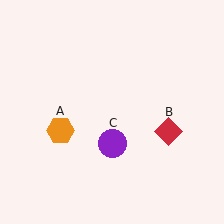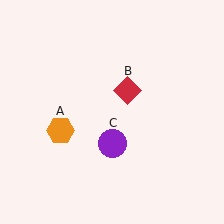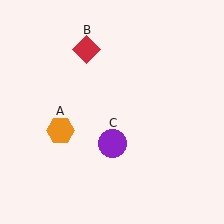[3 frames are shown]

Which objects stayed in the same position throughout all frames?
Orange hexagon (object A) and purple circle (object C) remained stationary.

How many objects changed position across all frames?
1 object changed position: red diamond (object B).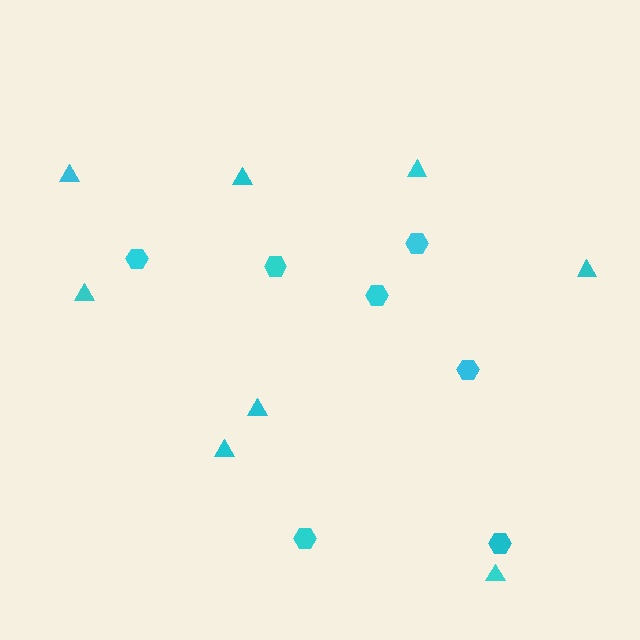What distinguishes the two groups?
There are 2 groups: one group of hexagons (7) and one group of triangles (8).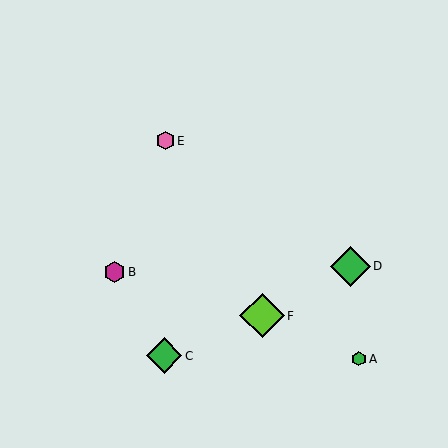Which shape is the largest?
The lime diamond (labeled F) is the largest.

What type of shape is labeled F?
Shape F is a lime diamond.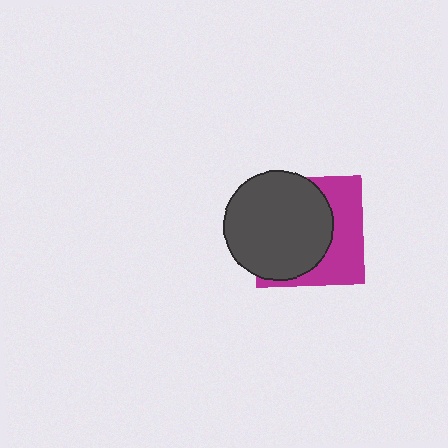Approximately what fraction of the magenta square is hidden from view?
Roughly 60% of the magenta square is hidden behind the dark gray circle.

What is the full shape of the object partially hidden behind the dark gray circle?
The partially hidden object is a magenta square.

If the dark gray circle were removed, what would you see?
You would see the complete magenta square.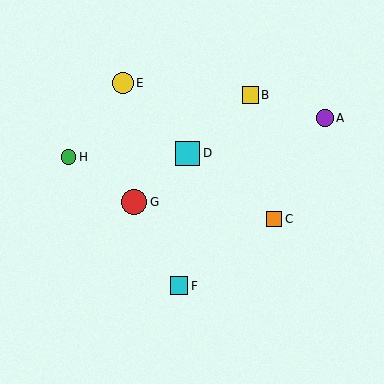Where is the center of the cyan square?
The center of the cyan square is at (188, 153).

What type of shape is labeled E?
Shape E is a yellow circle.